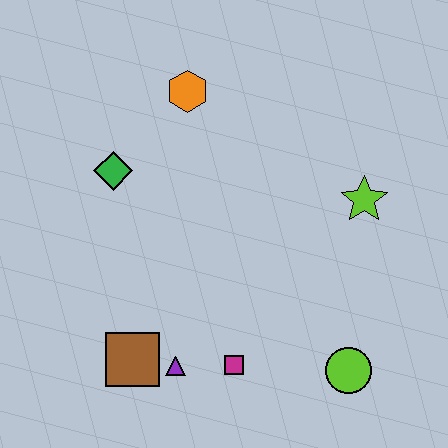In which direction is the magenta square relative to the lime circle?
The magenta square is to the left of the lime circle.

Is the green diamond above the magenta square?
Yes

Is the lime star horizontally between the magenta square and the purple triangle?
No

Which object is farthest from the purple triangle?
The orange hexagon is farthest from the purple triangle.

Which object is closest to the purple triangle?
The brown square is closest to the purple triangle.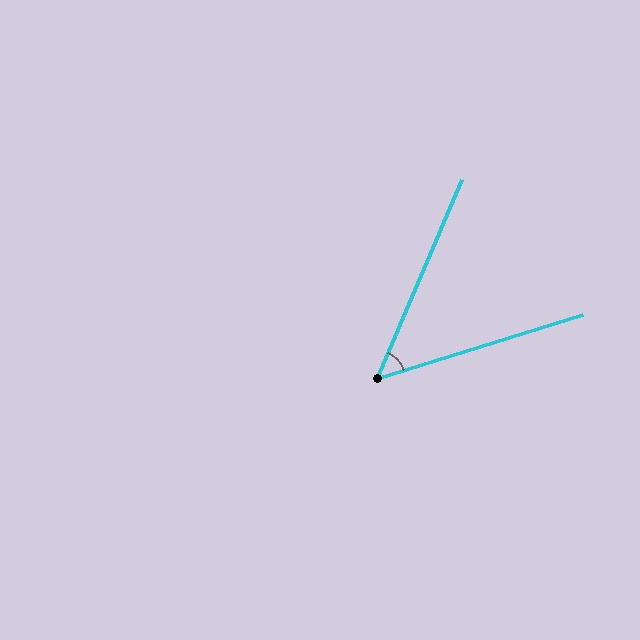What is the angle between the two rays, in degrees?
Approximately 50 degrees.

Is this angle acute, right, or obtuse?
It is acute.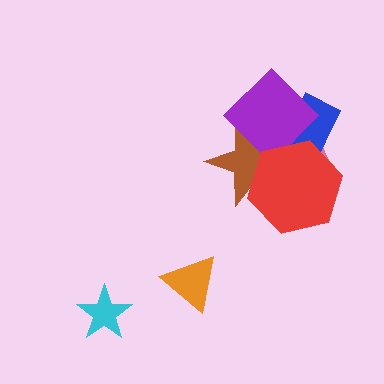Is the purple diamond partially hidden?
Yes, it is partially covered by another shape.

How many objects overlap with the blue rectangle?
4 objects overlap with the blue rectangle.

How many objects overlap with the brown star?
4 objects overlap with the brown star.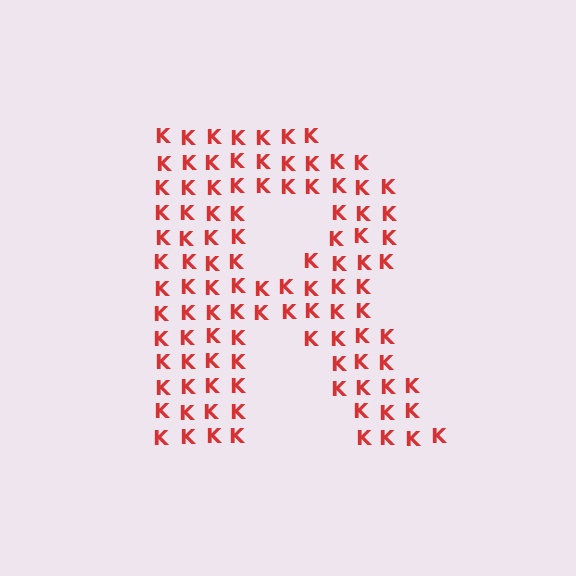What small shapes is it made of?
It is made of small letter K's.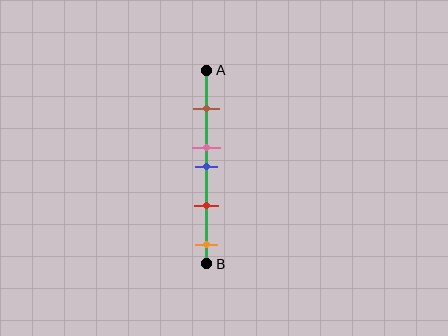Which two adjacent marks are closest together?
The pink and blue marks are the closest adjacent pair.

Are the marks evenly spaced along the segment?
No, the marks are not evenly spaced.